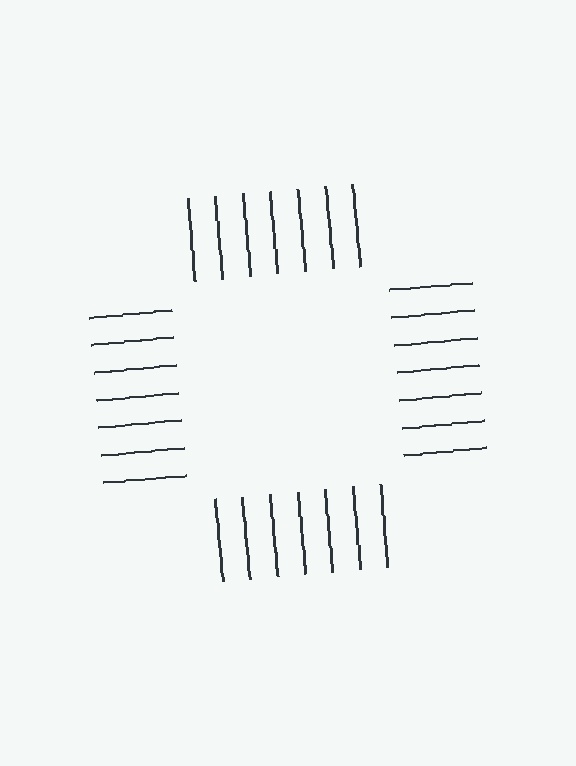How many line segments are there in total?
28 — 7 along each of the 4 edges.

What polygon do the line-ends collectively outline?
An illusory square — the line segments terminate on its edges but no continuous stroke is drawn.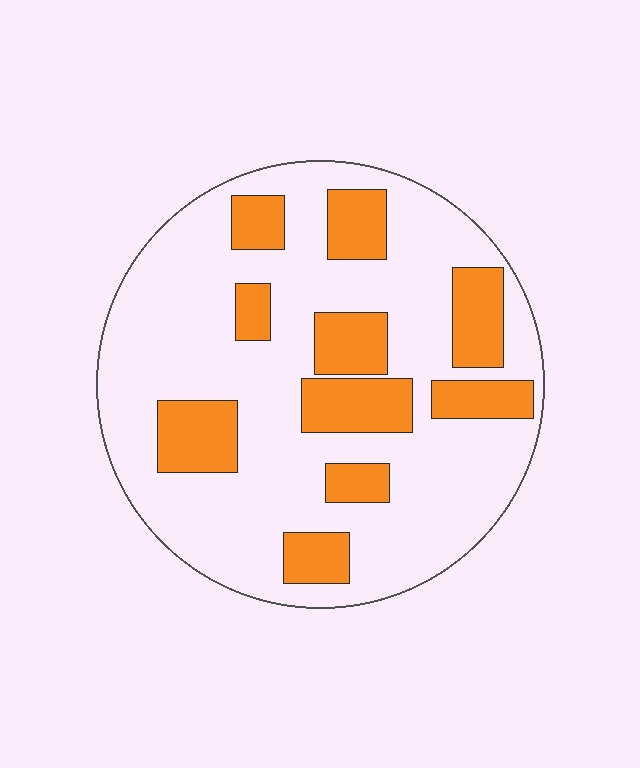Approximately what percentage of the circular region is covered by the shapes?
Approximately 25%.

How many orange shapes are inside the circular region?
10.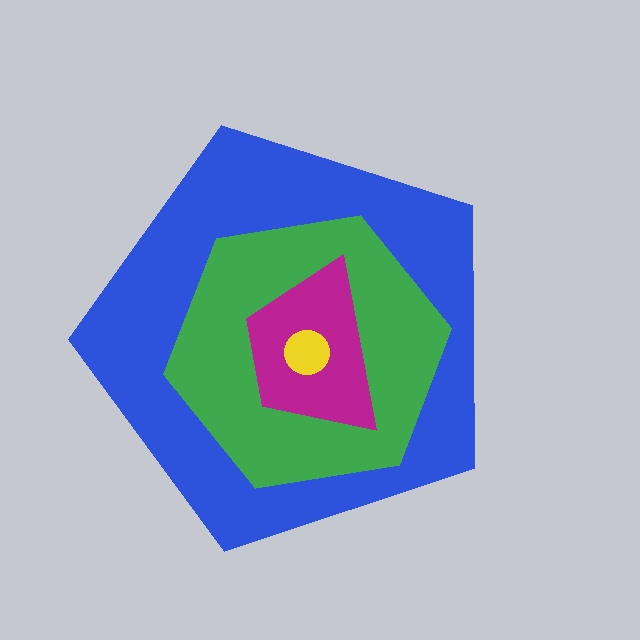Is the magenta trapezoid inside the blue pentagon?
Yes.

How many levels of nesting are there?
4.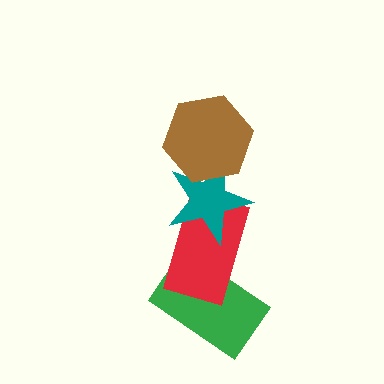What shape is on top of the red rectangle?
The teal star is on top of the red rectangle.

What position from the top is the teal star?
The teal star is 2nd from the top.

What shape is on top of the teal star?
The brown hexagon is on top of the teal star.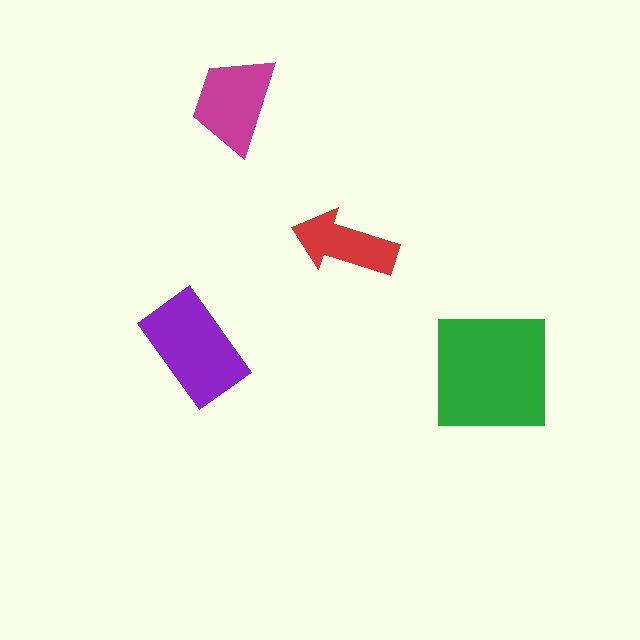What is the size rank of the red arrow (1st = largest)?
4th.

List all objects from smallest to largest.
The red arrow, the magenta trapezoid, the purple rectangle, the green square.